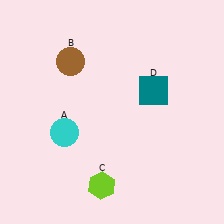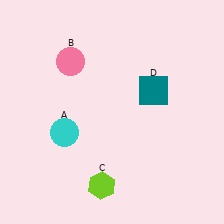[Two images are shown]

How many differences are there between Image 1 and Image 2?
There is 1 difference between the two images.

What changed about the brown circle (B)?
In Image 1, B is brown. In Image 2, it changed to pink.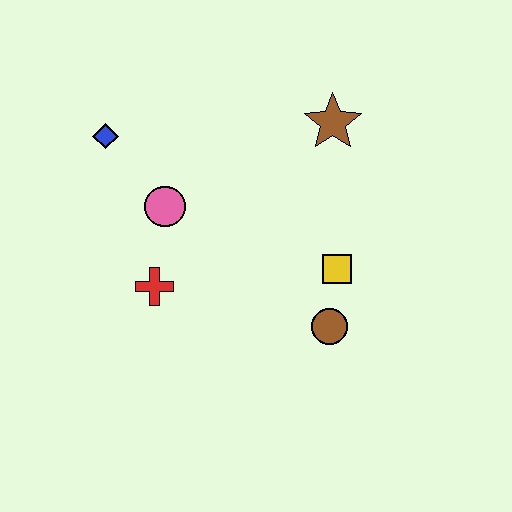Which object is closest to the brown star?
The yellow square is closest to the brown star.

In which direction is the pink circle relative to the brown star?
The pink circle is to the left of the brown star.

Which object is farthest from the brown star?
The red cross is farthest from the brown star.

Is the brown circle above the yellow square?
No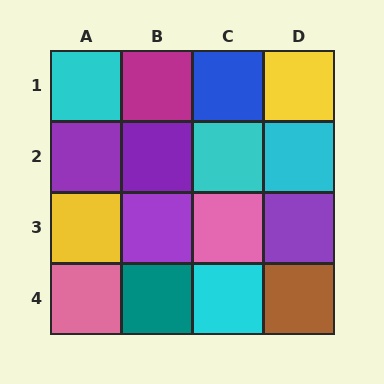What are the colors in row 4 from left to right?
Pink, teal, cyan, brown.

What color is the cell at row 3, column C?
Pink.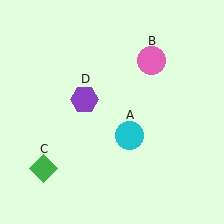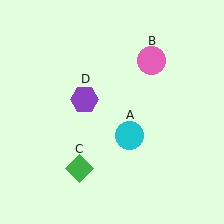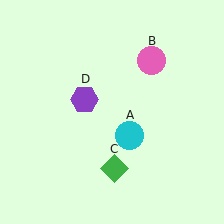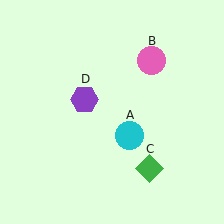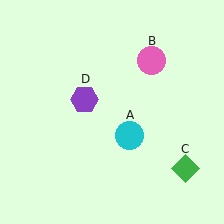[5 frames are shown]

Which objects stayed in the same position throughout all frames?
Cyan circle (object A) and pink circle (object B) and purple hexagon (object D) remained stationary.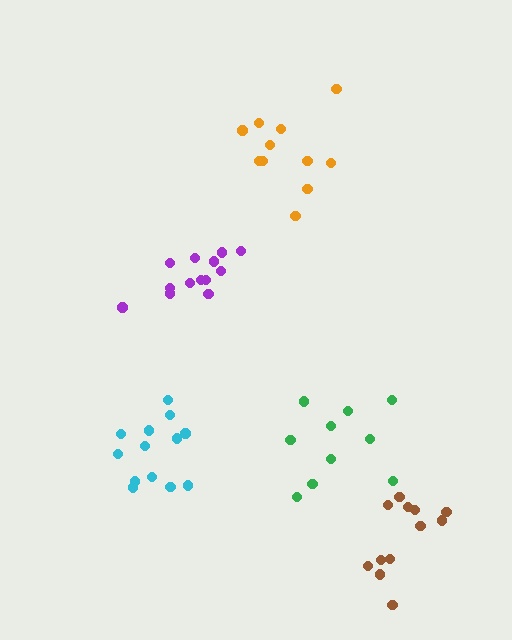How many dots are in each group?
Group 1: 11 dots, Group 2: 13 dots, Group 3: 10 dots, Group 4: 13 dots, Group 5: 12 dots (59 total).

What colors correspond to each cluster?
The clusters are colored: orange, cyan, green, purple, brown.